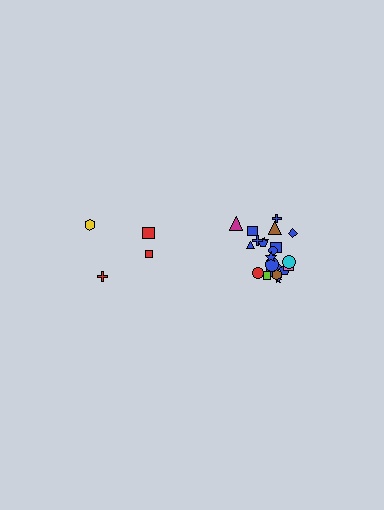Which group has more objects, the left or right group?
The right group.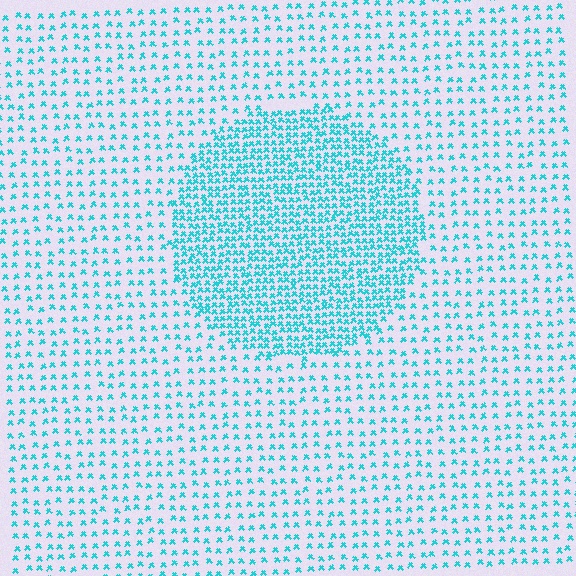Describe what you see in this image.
The image contains small cyan elements arranged at two different densities. A circle-shaped region is visible where the elements are more densely packed than the surrounding area.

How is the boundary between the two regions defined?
The boundary is defined by a change in element density (approximately 2.4x ratio). All elements are the same color, size, and shape.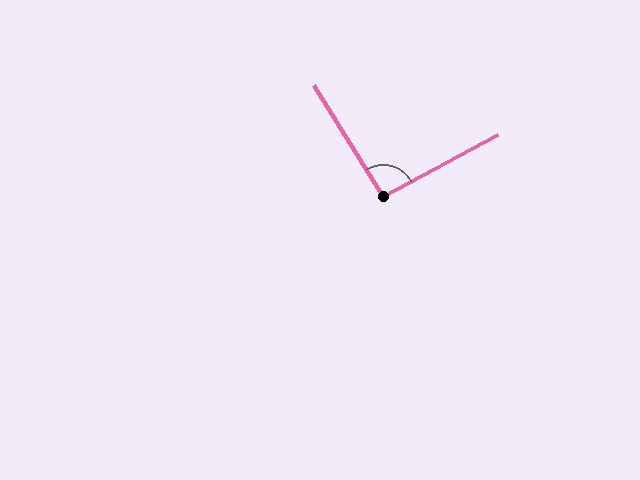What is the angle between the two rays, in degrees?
Approximately 93 degrees.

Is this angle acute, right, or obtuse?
It is approximately a right angle.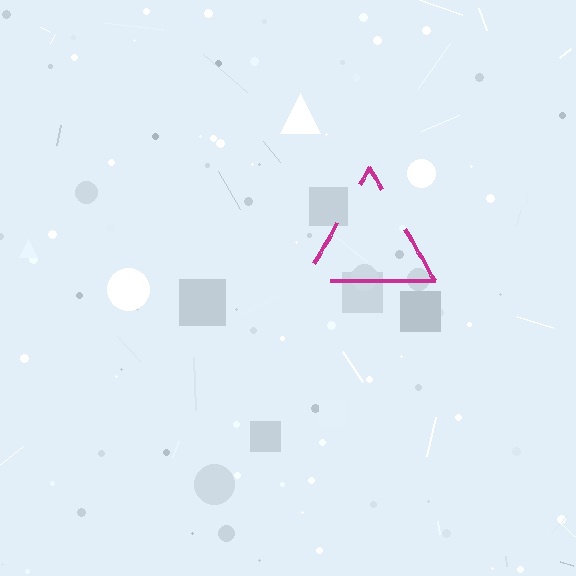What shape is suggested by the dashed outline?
The dashed outline suggests a triangle.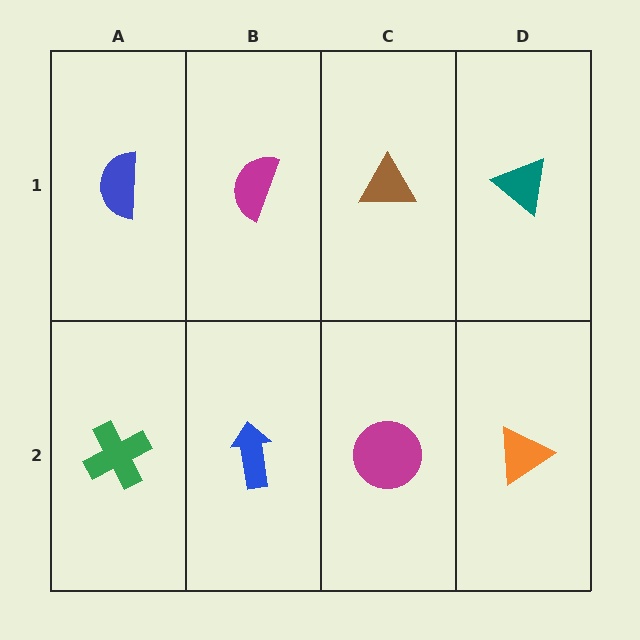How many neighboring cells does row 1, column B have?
3.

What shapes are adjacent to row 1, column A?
A green cross (row 2, column A), a magenta semicircle (row 1, column B).